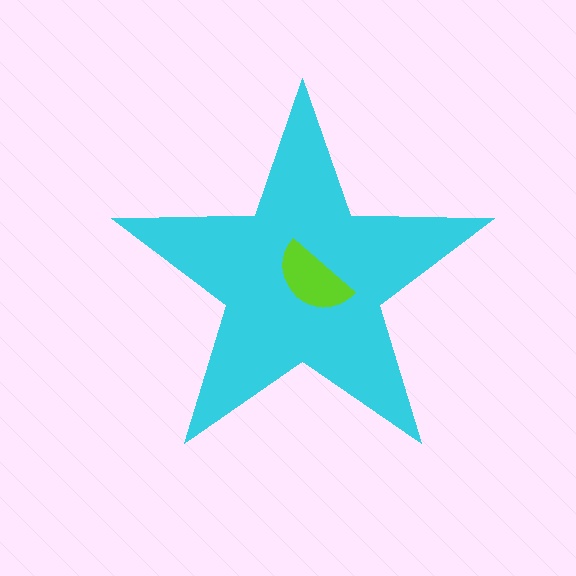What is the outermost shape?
The cyan star.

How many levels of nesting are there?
2.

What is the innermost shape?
The lime semicircle.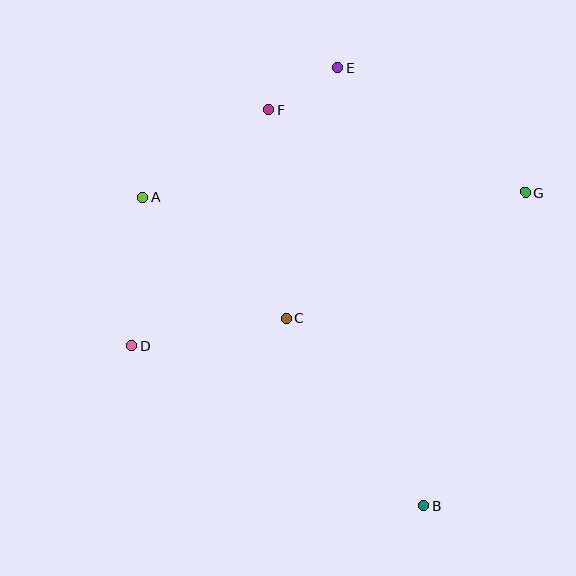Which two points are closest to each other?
Points E and F are closest to each other.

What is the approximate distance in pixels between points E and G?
The distance between E and G is approximately 224 pixels.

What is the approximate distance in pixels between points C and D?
The distance between C and D is approximately 157 pixels.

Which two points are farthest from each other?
Points B and E are farthest from each other.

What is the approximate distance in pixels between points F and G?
The distance between F and G is approximately 269 pixels.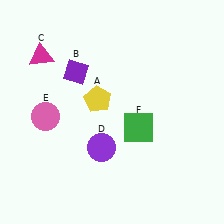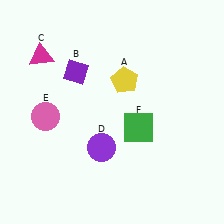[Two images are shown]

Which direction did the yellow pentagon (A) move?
The yellow pentagon (A) moved right.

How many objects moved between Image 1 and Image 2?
1 object moved between the two images.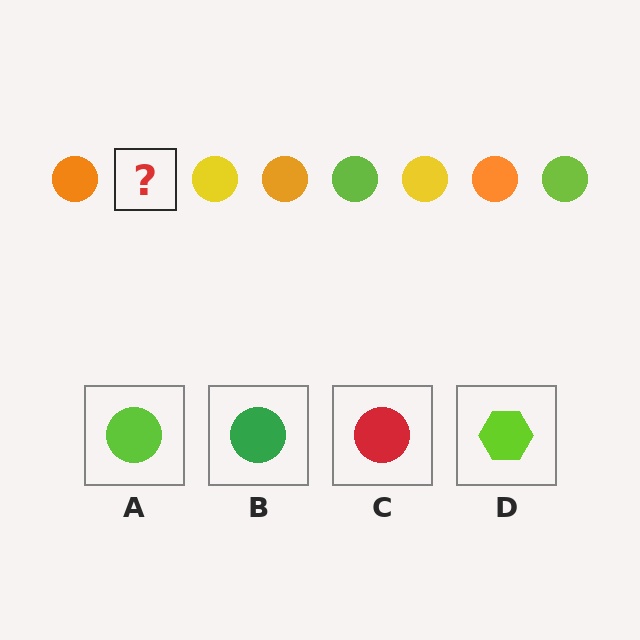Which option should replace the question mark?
Option A.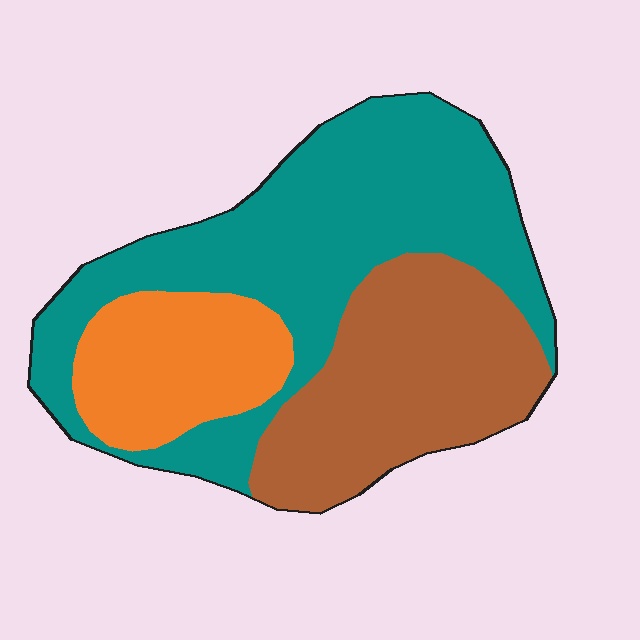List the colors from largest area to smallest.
From largest to smallest: teal, brown, orange.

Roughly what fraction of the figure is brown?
Brown covers about 30% of the figure.